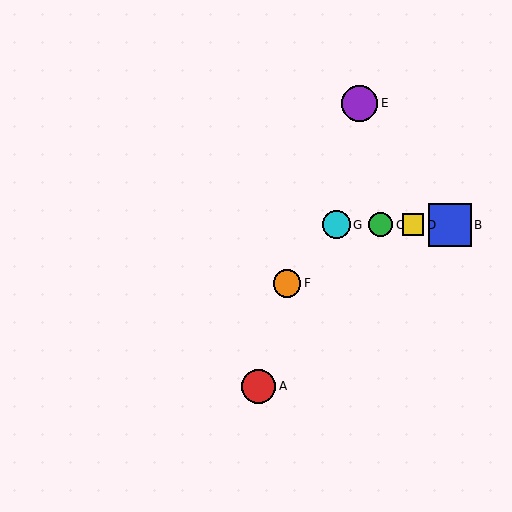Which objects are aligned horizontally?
Objects B, C, D, G are aligned horizontally.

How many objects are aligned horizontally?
4 objects (B, C, D, G) are aligned horizontally.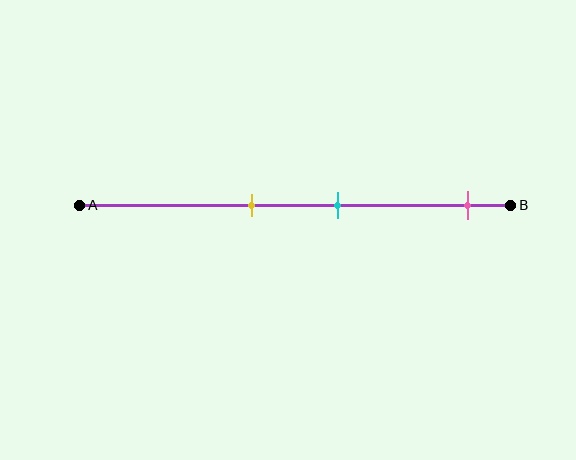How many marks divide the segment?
There are 3 marks dividing the segment.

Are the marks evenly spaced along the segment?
No, the marks are not evenly spaced.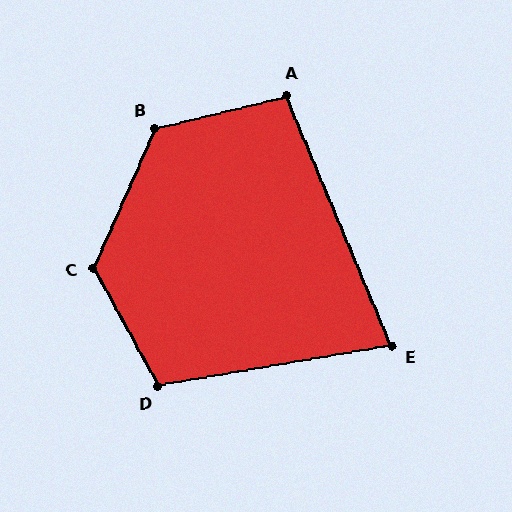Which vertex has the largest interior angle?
C, at approximately 128 degrees.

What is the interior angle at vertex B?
Approximately 127 degrees (obtuse).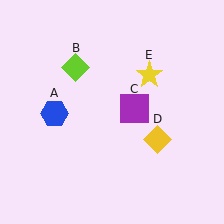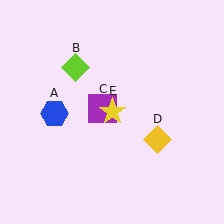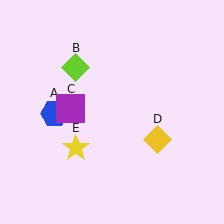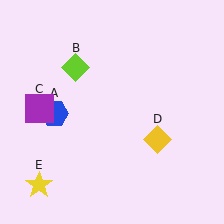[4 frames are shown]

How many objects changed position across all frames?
2 objects changed position: purple square (object C), yellow star (object E).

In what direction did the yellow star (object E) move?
The yellow star (object E) moved down and to the left.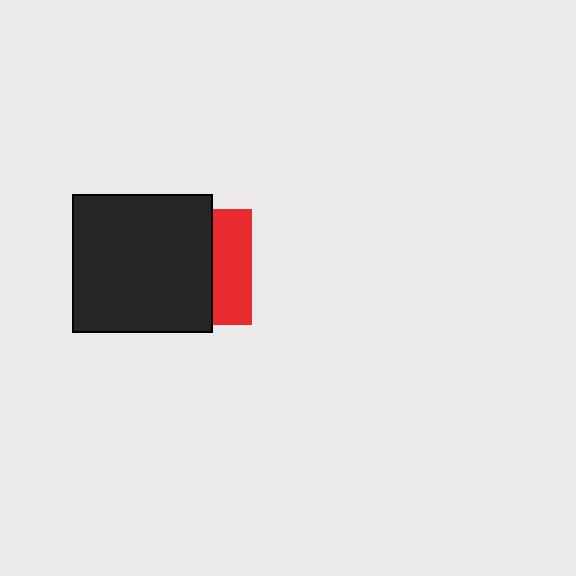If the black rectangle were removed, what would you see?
You would see the complete red square.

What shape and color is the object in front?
The object in front is a black rectangle.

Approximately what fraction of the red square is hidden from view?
Roughly 67% of the red square is hidden behind the black rectangle.